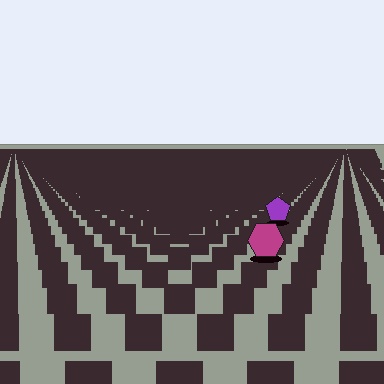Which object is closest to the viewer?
The magenta hexagon is closest. The texture marks near it are larger and more spread out.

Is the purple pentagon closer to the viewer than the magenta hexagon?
No. The magenta hexagon is closer — you can tell from the texture gradient: the ground texture is coarser near it.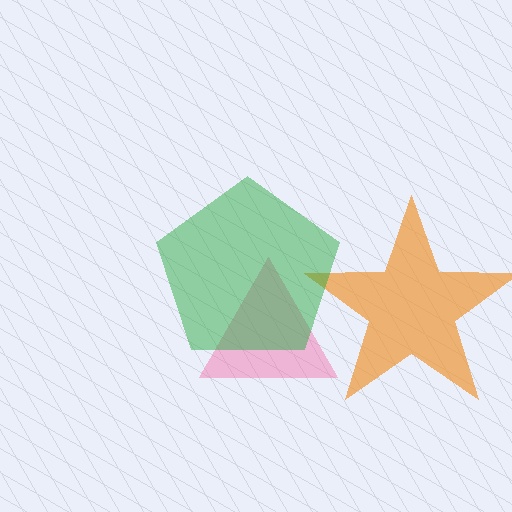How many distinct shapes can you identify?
There are 3 distinct shapes: an orange star, a pink triangle, a green pentagon.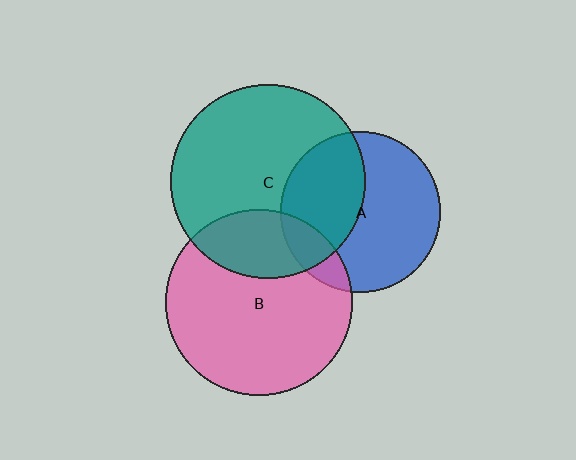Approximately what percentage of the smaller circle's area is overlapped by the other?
Approximately 25%.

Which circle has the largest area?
Circle C (teal).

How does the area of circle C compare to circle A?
Approximately 1.5 times.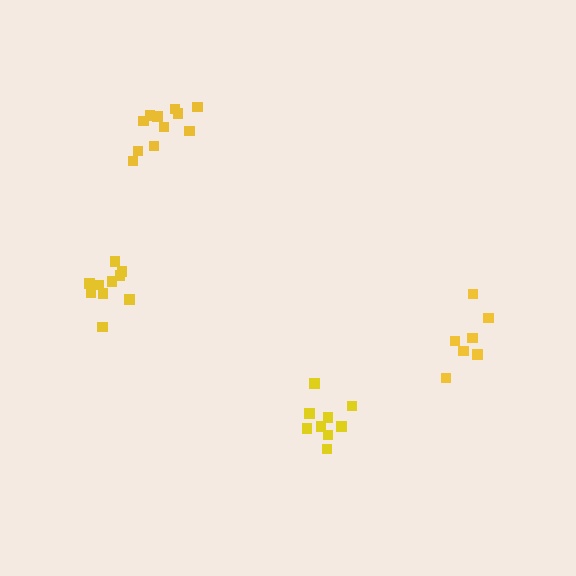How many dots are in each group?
Group 1: 9 dots, Group 2: 7 dots, Group 3: 11 dots, Group 4: 10 dots (37 total).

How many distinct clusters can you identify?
There are 4 distinct clusters.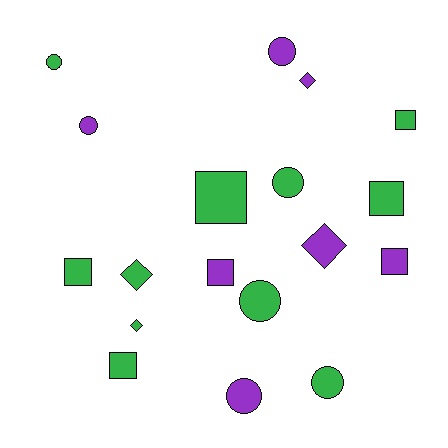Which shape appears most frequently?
Circle, with 7 objects.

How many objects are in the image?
There are 18 objects.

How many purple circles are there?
There are 3 purple circles.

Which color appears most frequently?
Green, with 11 objects.